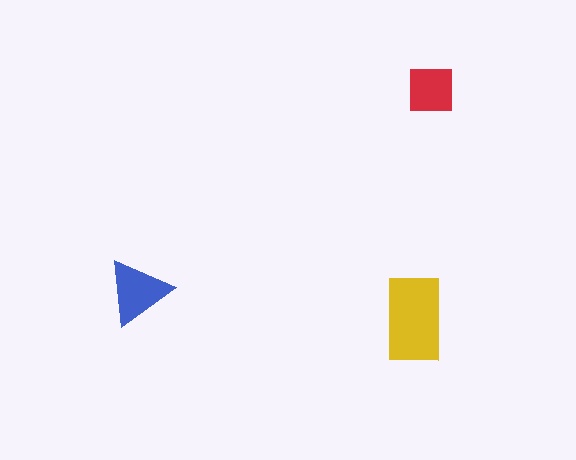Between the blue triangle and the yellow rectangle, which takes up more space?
The yellow rectangle.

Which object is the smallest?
The red square.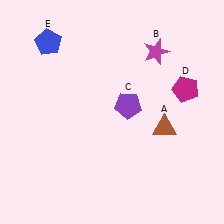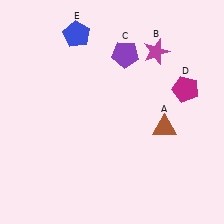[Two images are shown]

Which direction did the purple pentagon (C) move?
The purple pentagon (C) moved up.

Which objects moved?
The objects that moved are: the purple pentagon (C), the blue pentagon (E).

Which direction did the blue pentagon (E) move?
The blue pentagon (E) moved right.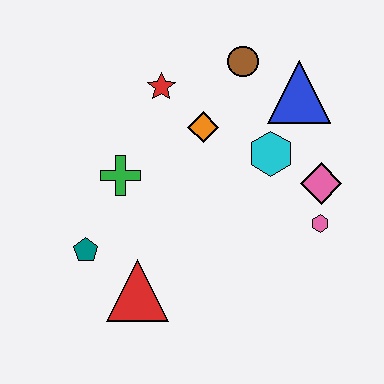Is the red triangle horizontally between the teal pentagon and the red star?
Yes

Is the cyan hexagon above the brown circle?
No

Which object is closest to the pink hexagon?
The pink diamond is closest to the pink hexagon.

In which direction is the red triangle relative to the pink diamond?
The red triangle is to the left of the pink diamond.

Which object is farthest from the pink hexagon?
The teal pentagon is farthest from the pink hexagon.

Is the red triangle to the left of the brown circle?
Yes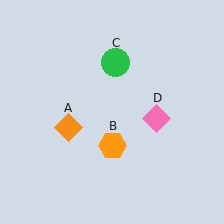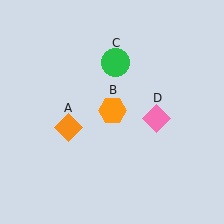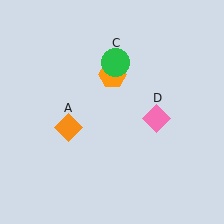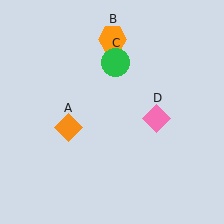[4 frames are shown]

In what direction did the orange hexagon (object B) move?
The orange hexagon (object B) moved up.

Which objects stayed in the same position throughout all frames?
Orange diamond (object A) and green circle (object C) and pink diamond (object D) remained stationary.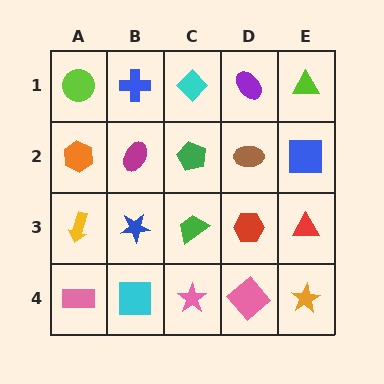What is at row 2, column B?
A magenta ellipse.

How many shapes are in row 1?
5 shapes.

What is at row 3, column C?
A green trapezoid.